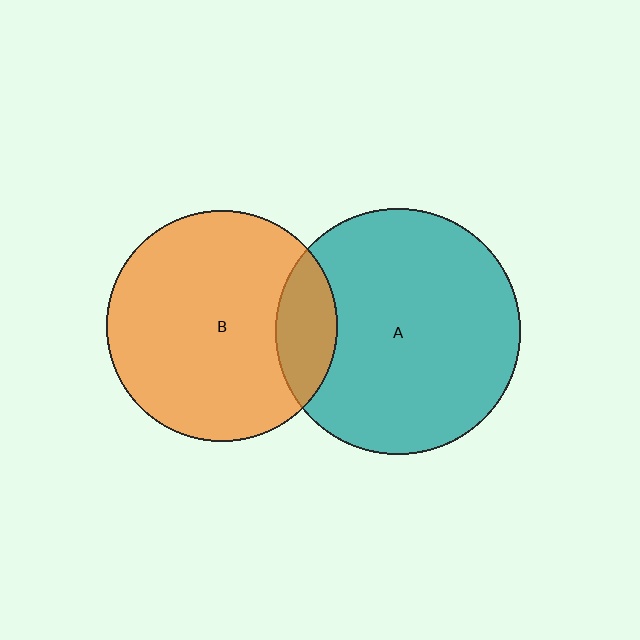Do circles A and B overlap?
Yes.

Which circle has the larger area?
Circle A (teal).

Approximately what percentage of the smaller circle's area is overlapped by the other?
Approximately 15%.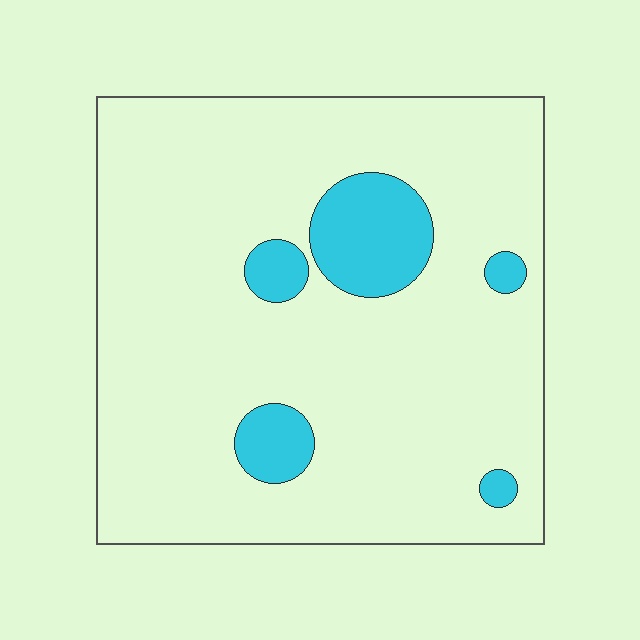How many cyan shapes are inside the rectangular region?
5.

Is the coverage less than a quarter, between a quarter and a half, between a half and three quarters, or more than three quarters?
Less than a quarter.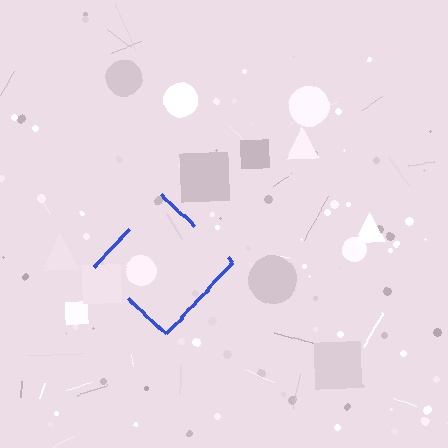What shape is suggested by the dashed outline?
The dashed outline suggests a diamond.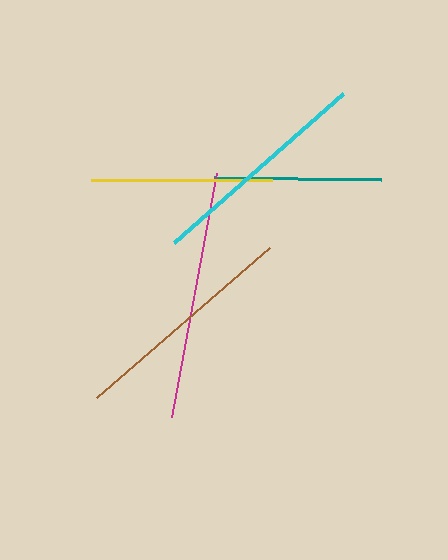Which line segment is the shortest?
The teal line is the shortest at approximately 167 pixels.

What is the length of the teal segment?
The teal segment is approximately 167 pixels long.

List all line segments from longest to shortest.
From longest to shortest: magenta, brown, cyan, yellow, teal.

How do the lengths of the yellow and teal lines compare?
The yellow and teal lines are approximately the same length.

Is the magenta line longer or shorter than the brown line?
The magenta line is longer than the brown line.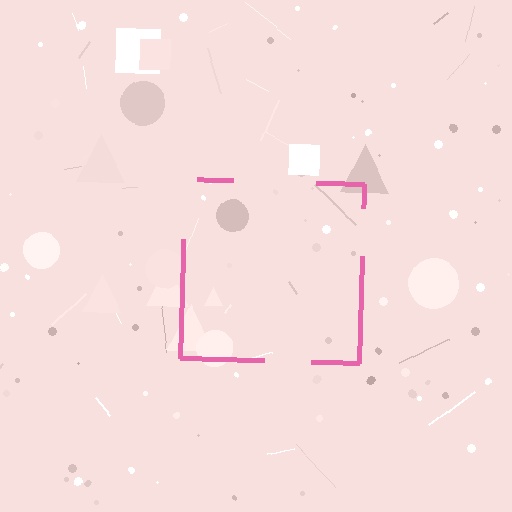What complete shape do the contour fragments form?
The contour fragments form a square.